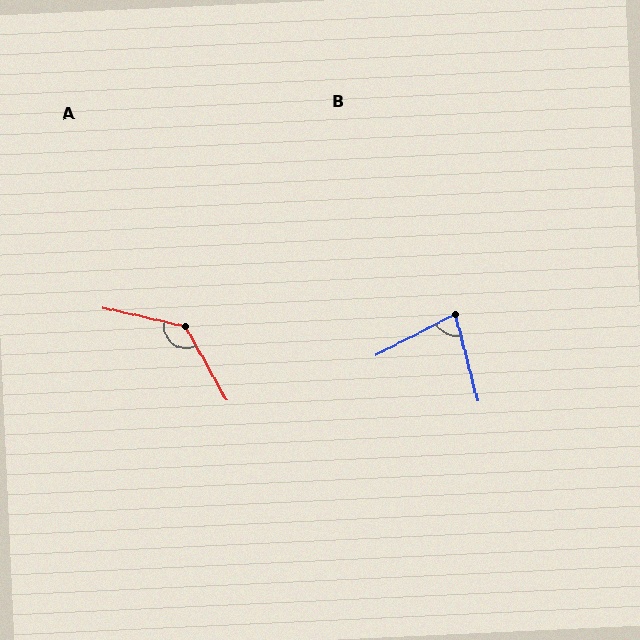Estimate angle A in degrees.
Approximately 132 degrees.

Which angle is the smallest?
B, at approximately 77 degrees.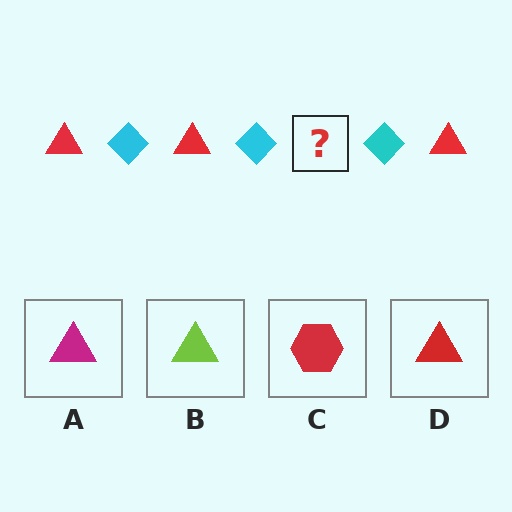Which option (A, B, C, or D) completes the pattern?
D.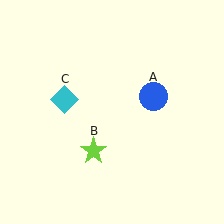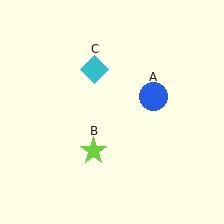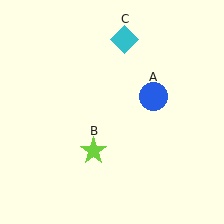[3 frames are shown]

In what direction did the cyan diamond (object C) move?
The cyan diamond (object C) moved up and to the right.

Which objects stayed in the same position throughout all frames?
Blue circle (object A) and lime star (object B) remained stationary.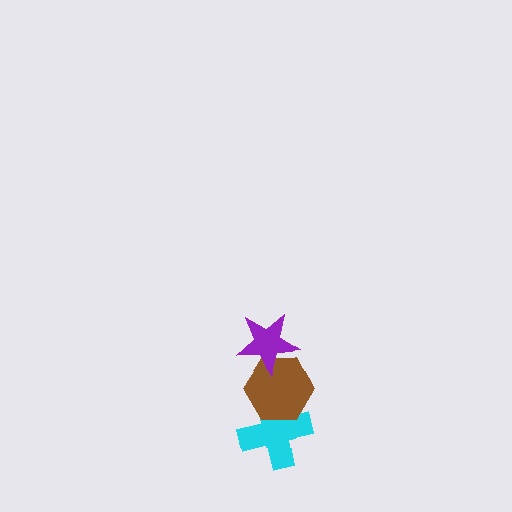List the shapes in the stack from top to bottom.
From top to bottom: the purple star, the brown hexagon, the cyan cross.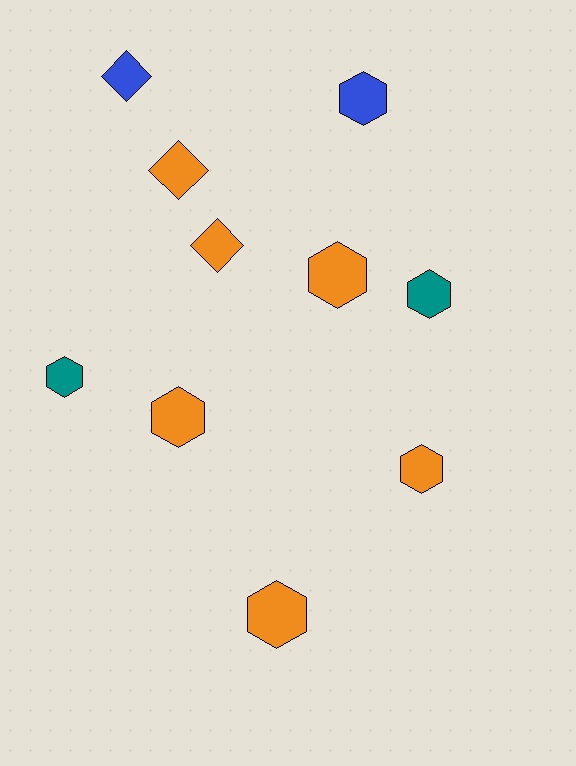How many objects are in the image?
There are 10 objects.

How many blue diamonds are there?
There is 1 blue diamond.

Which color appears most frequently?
Orange, with 6 objects.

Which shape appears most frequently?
Hexagon, with 7 objects.